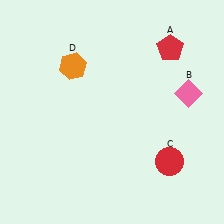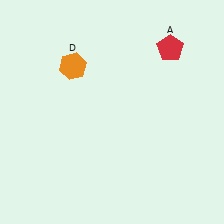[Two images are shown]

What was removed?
The pink diamond (B), the red circle (C) were removed in Image 2.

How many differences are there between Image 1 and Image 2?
There are 2 differences between the two images.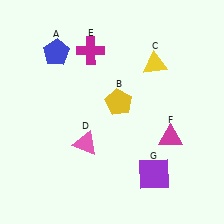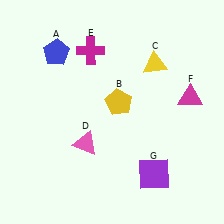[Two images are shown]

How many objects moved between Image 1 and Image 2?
1 object moved between the two images.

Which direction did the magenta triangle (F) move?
The magenta triangle (F) moved up.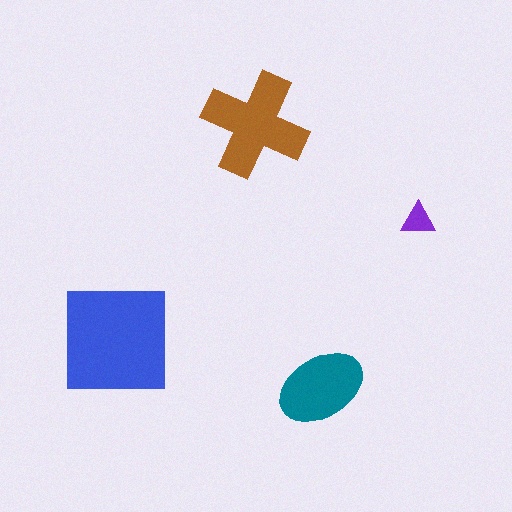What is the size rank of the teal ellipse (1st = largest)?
3rd.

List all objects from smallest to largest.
The purple triangle, the teal ellipse, the brown cross, the blue square.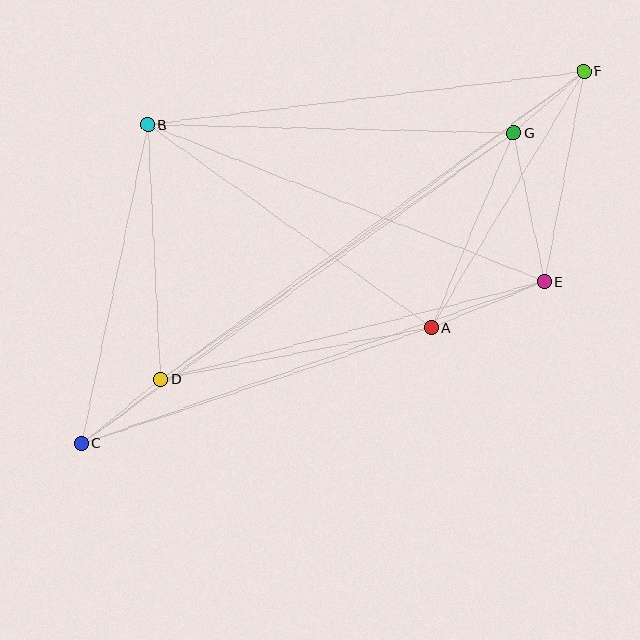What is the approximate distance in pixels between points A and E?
The distance between A and E is approximately 122 pixels.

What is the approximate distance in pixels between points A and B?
The distance between A and B is approximately 348 pixels.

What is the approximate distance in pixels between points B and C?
The distance between B and C is approximately 325 pixels.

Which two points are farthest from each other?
Points C and F are farthest from each other.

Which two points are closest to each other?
Points F and G are closest to each other.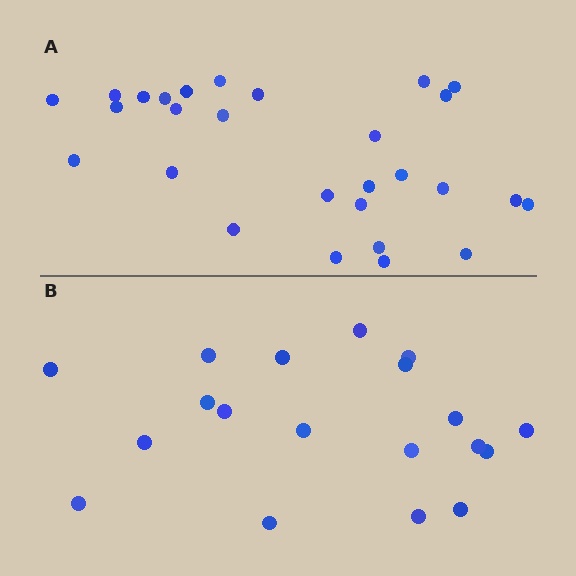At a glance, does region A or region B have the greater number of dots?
Region A (the top region) has more dots.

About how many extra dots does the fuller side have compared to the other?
Region A has roughly 8 or so more dots than region B.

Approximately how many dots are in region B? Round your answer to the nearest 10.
About 20 dots. (The exact count is 19, which rounds to 20.)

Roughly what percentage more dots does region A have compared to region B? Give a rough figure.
About 45% more.